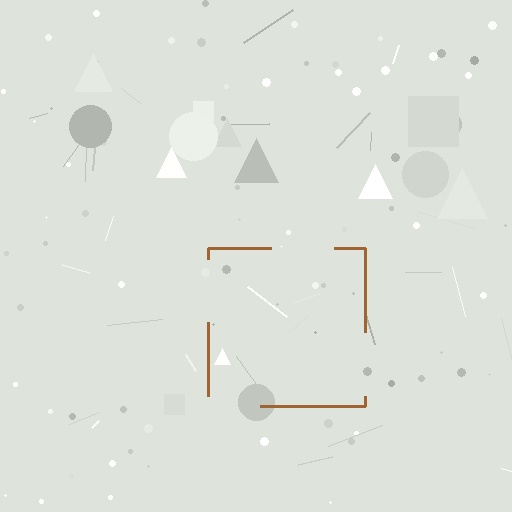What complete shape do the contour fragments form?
The contour fragments form a square.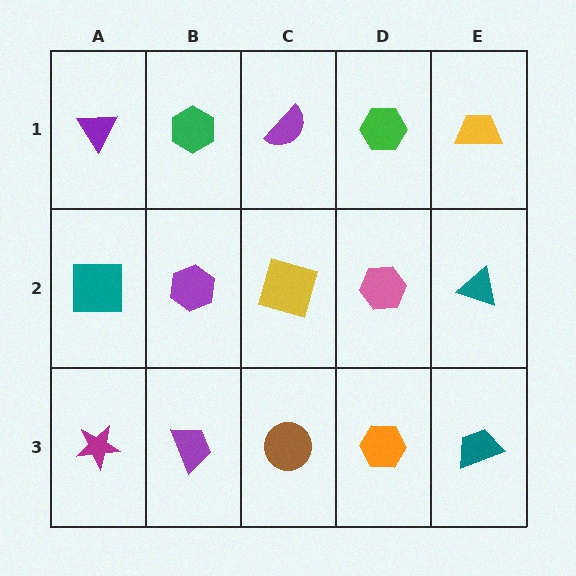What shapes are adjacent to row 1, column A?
A teal square (row 2, column A), a green hexagon (row 1, column B).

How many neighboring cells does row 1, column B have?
3.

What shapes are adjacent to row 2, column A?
A purple triangle (row 1, column A), a magenta star (row 3, column A), a purple hexagon (row 2, column B).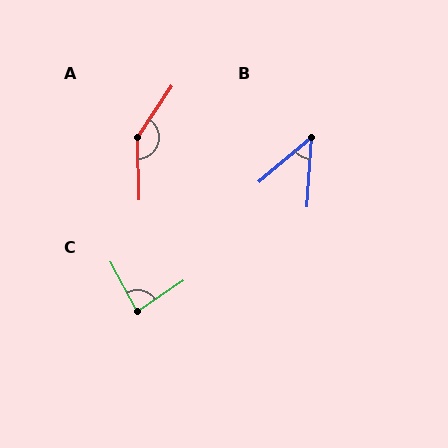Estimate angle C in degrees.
Approximately 84 degrees.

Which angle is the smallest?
B, at approximately 46 degrees.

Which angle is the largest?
A, at approximately 145 degrees.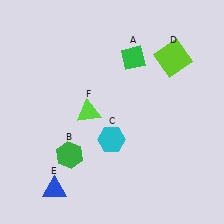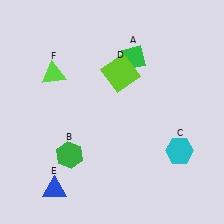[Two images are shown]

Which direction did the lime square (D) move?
The lime square (D) moved left.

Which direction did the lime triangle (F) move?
The lime triangle (F) moved up.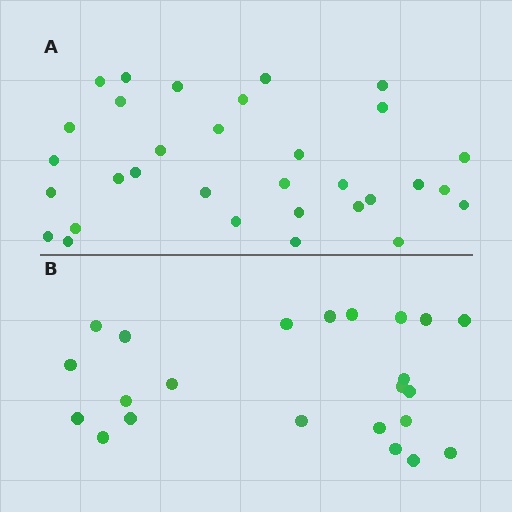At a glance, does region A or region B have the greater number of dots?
Region A (the top region) has more dots.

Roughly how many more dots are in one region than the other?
Region A has roughly 8 or so more dots than region B.